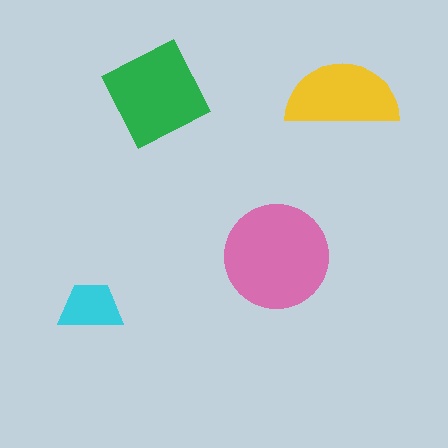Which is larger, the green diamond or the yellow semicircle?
The green diamond.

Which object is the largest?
The pink circle.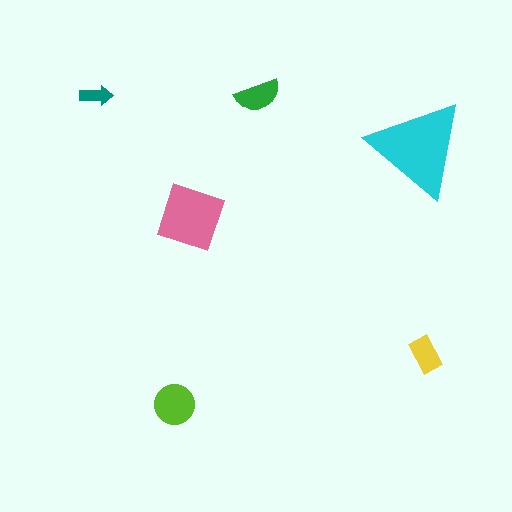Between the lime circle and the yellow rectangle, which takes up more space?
The lime circle.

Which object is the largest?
The cyan triangle.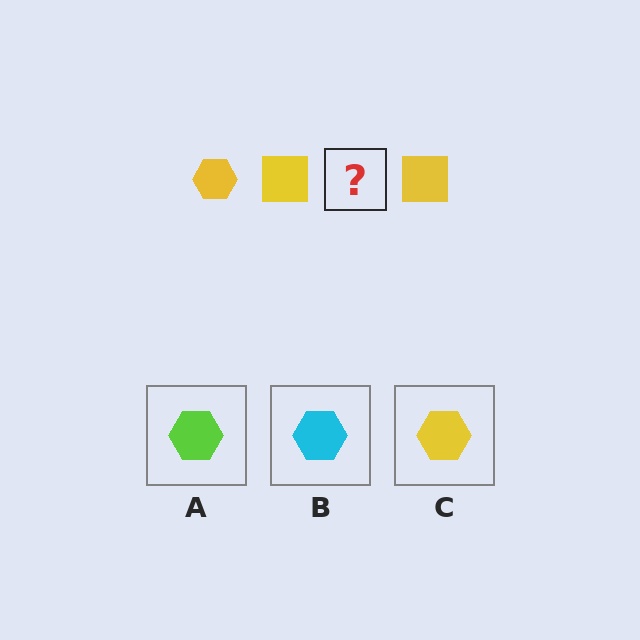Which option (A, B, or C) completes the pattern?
C.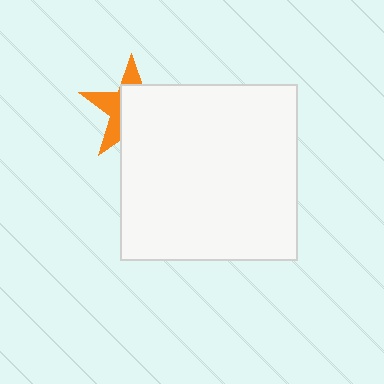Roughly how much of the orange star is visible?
A small part of it is visible (roughly 38%).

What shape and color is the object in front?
The object in front is a white square.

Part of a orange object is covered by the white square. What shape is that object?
It is a star.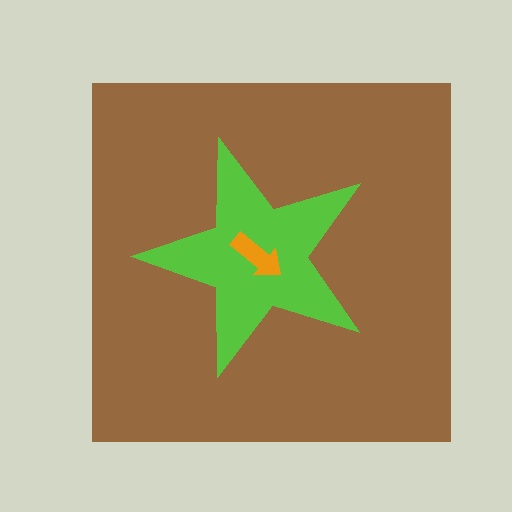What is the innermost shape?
The orange arrow.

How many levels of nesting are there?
3.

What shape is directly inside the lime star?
The orange arrow.